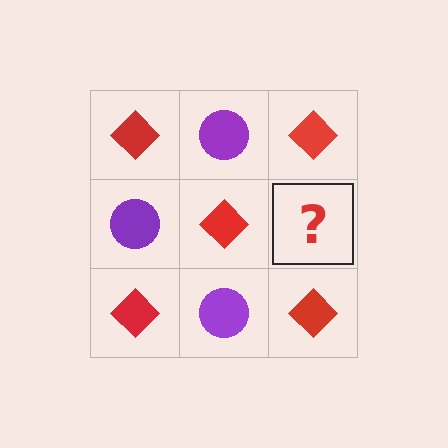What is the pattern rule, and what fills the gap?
The rule is that it alternates red diamond and purple circle in a checkerboard pattern. The gap should be filled with a purple circle.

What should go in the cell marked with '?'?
The missing cell should contain a purple circle.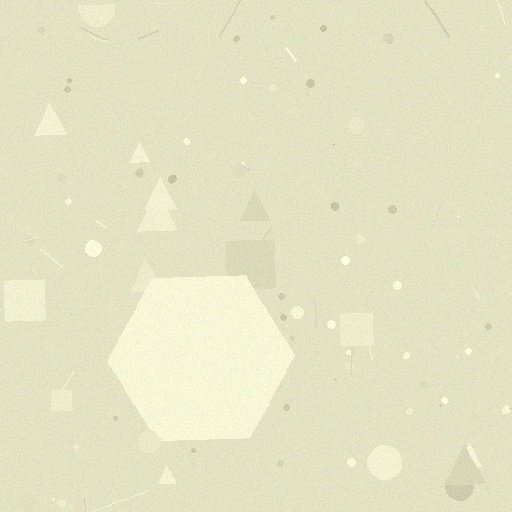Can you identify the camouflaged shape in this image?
The camouflaged shape is a hexagon.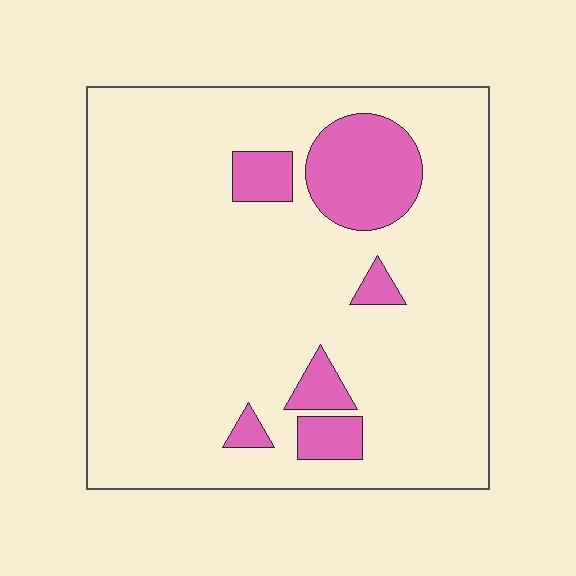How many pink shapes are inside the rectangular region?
6.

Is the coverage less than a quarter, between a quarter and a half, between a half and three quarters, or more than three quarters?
Less than a quarter.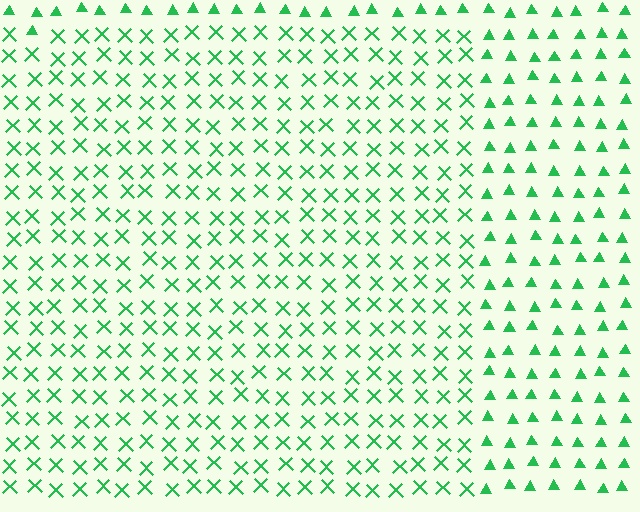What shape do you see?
I see a rectangle.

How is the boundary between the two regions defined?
The boundary is defined by a change in element shape: X marks inside vs. triangles outside. All elements share the same color and spacing.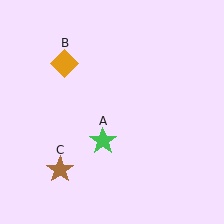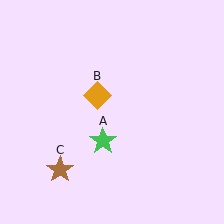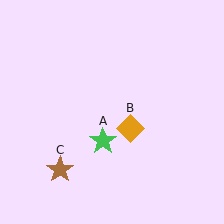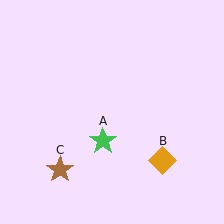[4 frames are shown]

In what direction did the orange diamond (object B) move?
The orange diamond (object B) moved down and to the right.